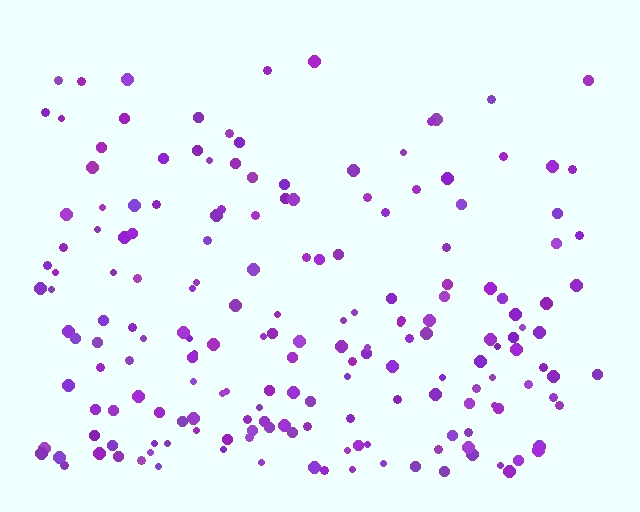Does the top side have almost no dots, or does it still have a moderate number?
Still a moderate number, just noticeably fewer than the bottom.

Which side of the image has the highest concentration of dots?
The bottom.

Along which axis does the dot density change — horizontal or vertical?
Vertical.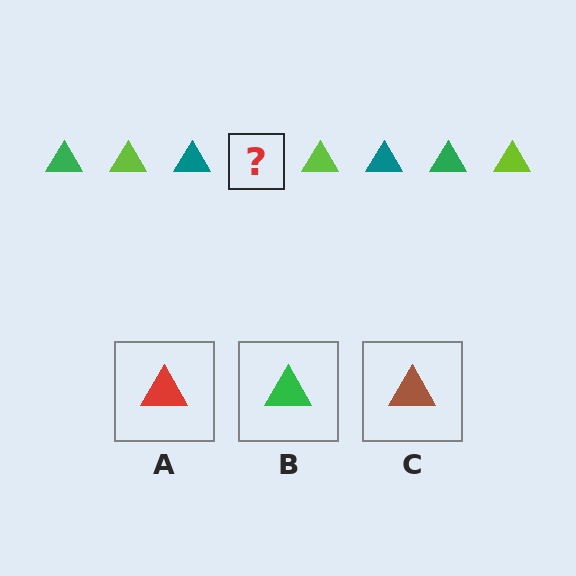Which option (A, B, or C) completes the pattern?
B.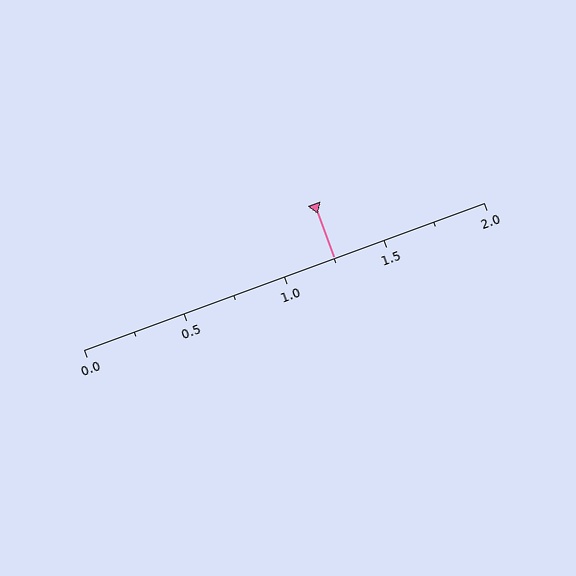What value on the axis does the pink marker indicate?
The marker indicates approximately 1.25.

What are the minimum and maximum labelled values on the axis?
The axis runs from 0.0 to 2.0.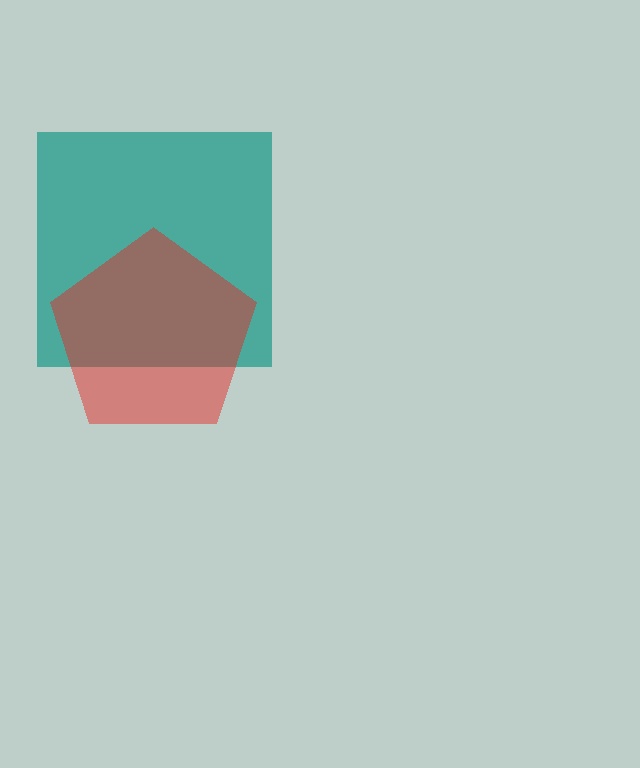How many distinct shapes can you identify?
There are 2 distinct shapes: a teal square, a red pentagon.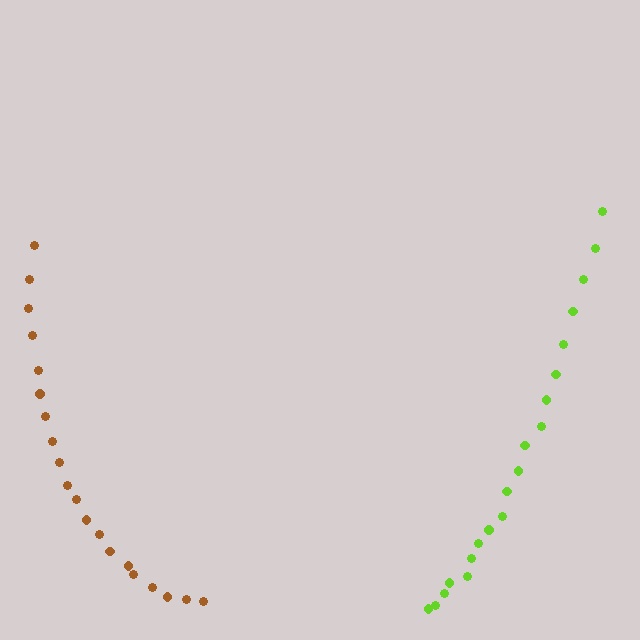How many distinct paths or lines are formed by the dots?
There are 2 distinct paths.